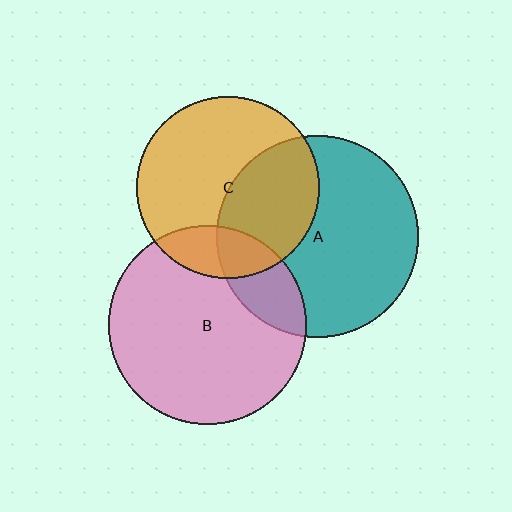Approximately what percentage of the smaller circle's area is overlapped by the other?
Approximately 40%.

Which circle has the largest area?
Circle A (teal).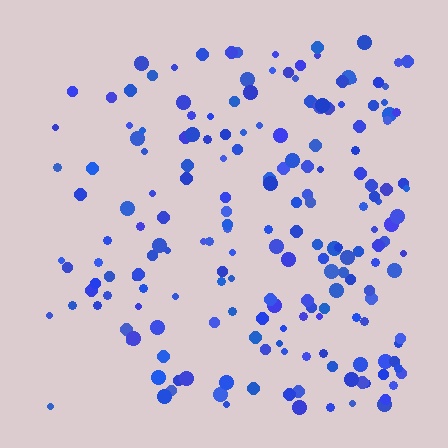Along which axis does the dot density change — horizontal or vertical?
Horizontal.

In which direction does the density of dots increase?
From left to right, with the right side densest.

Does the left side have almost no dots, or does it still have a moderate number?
Still a moderate number, just noticeably fewer than the right.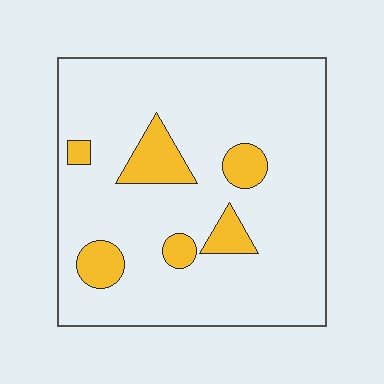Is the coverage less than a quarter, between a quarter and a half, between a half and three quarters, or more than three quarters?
Less than a quarter.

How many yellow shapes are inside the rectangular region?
6.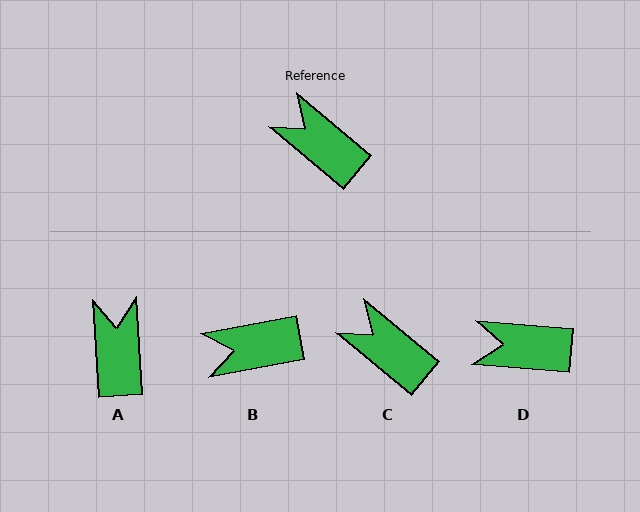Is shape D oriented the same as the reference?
No, it is off by about 35 degrees.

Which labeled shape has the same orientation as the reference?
C.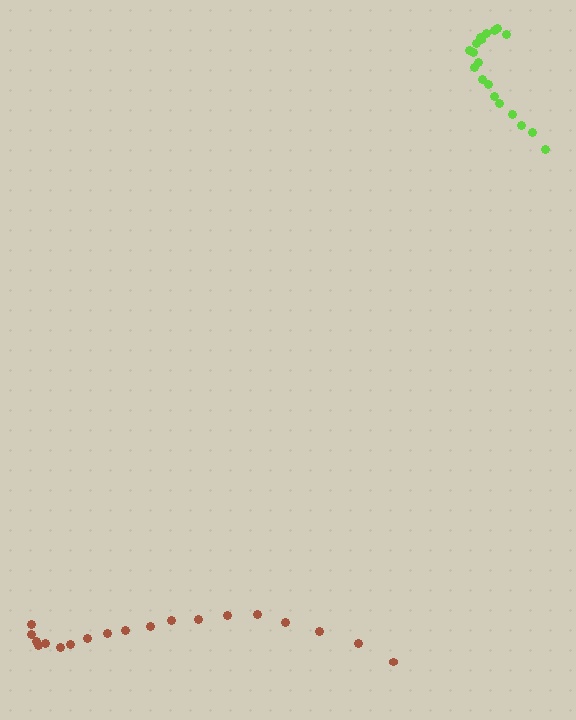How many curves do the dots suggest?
There are 2 distinct paths.